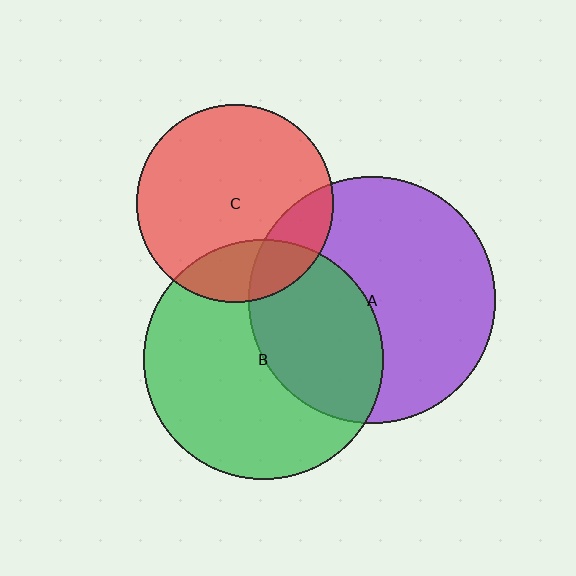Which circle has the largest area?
Circle A (purple).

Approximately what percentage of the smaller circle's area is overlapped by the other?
Approximately 40%.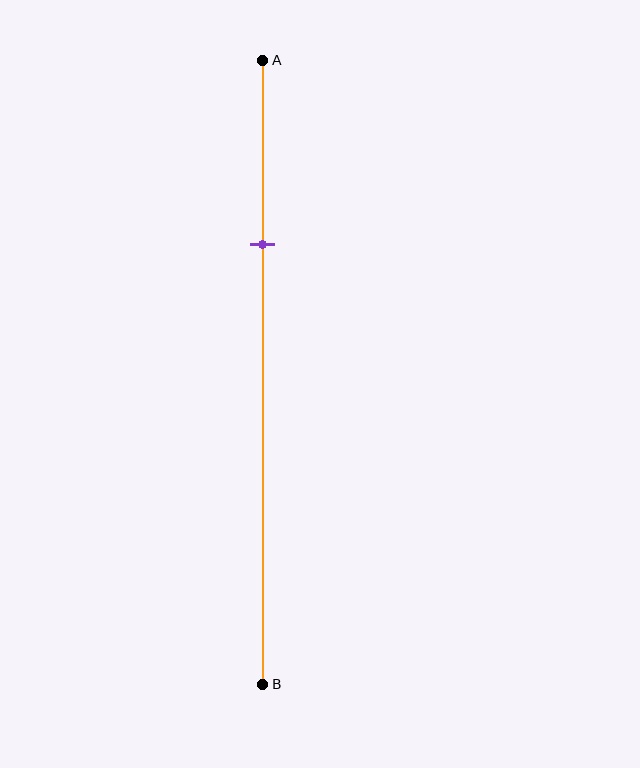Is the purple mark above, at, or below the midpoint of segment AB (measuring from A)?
The purple mark is above the midpoint of segment AB.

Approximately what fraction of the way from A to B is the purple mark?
The purple mark is approximately 30% of the way from A to B.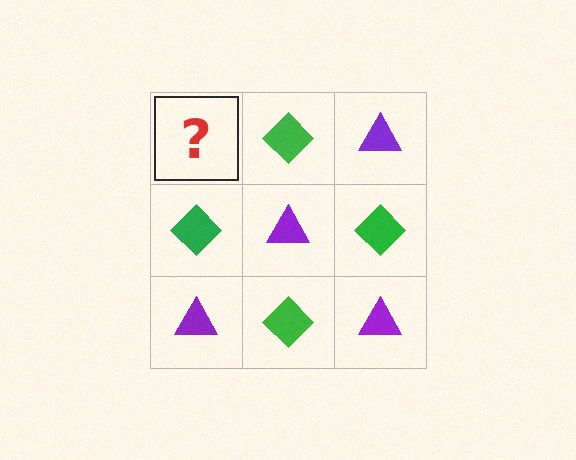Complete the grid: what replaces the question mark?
The question mark should be replaced with a purple triangle.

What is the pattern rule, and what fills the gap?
The rule is that it alternates purple triangle and green diamond in a checkerboard pattern. The gap should be filled with a purple triangle.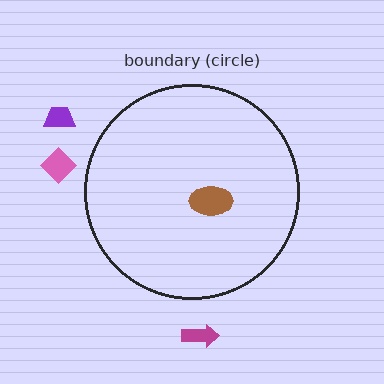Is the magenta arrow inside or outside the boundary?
Outside.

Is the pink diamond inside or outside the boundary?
Outside.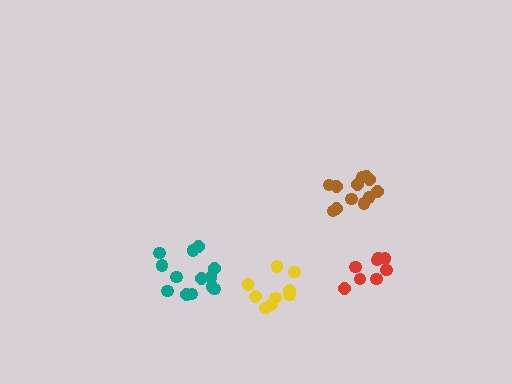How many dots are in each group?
Group 1: 12 dots, Group 2: 8 dots, Group 3: 13 dots, Group 4: 9 dots (42 total).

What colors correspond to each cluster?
The clusters are colored: brown, red, teal, yellow.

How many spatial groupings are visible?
There are 4 spatial groupings.